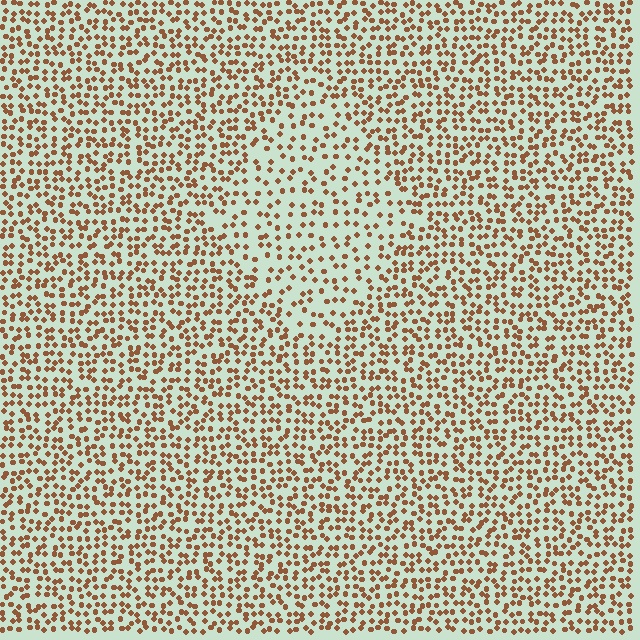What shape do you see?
I see a diamond.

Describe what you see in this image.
The image contains small brown elements arranged at two different densities. A diamond-shaped region is visible where the elements are less densely packed than the surrounding area.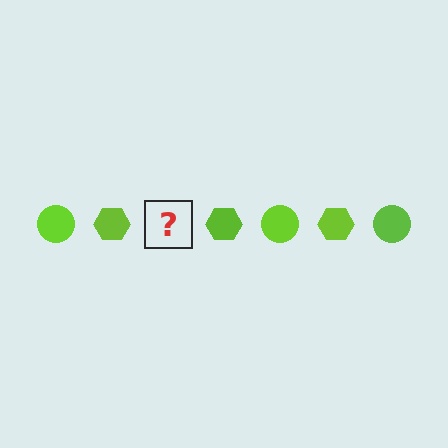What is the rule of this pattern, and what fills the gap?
The rule is that the pattern cycles through circle, hexagon shapes in lime. The gap should be filled with a lime circle.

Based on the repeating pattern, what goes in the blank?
The blank should be a lime circle.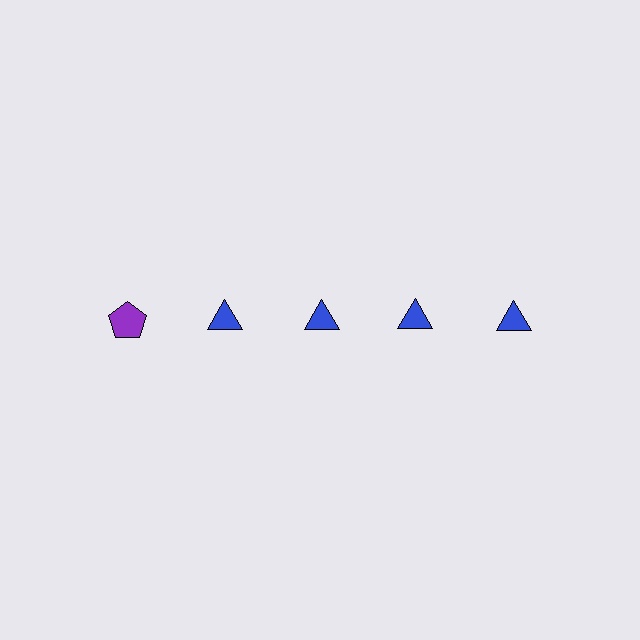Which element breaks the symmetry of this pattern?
The purple pentagon in the top row, leftmost column breaks the symmetry. All other shapes are blue triangles.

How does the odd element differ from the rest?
It differs in both color (purple instead of blue) and shape (pentagon instead of triangle).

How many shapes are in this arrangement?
There are 5 shapes arranged in a grid pattern.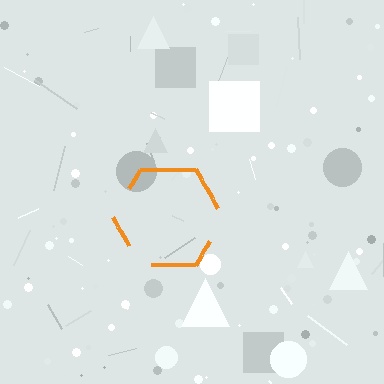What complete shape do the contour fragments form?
The contour fragments form a hexagon.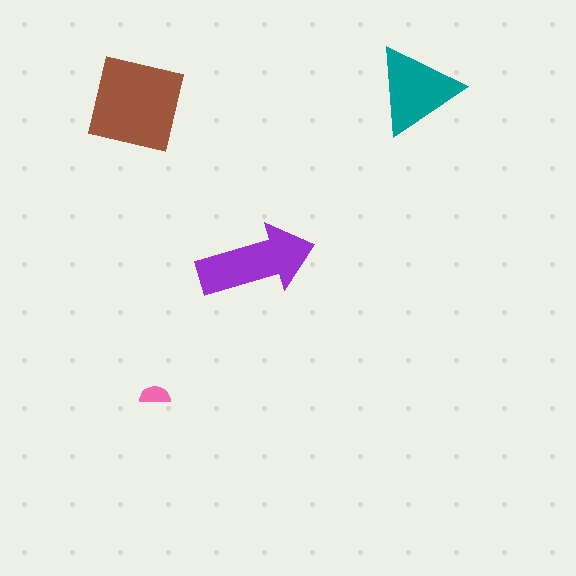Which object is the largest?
The brown square.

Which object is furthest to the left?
The brown square is leftmost.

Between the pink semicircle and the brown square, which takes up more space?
The brown square.